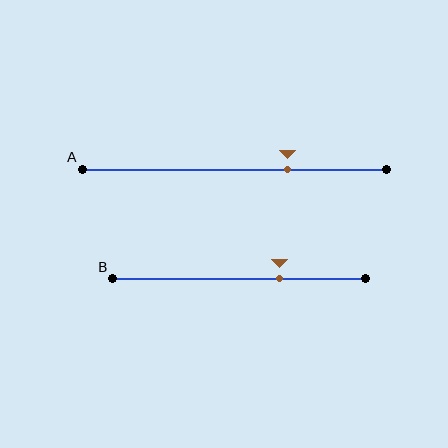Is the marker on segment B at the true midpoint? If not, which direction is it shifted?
No, the marker on segment B is shifted to the right by about 16% of the segment length.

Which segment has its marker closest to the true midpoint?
Segment B has its marker closest to the true midpoint.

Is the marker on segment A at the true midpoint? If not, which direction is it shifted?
No, the marker on segment A is shifted to the right by about 18% of the segment length.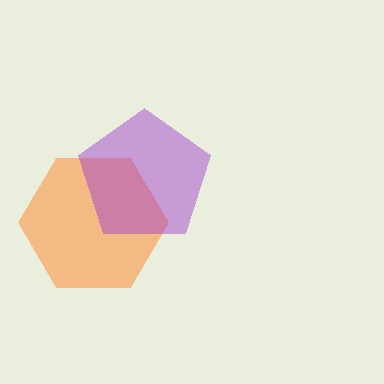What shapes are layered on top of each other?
The layered shapes are: an orange hexagon, a purple pentagon.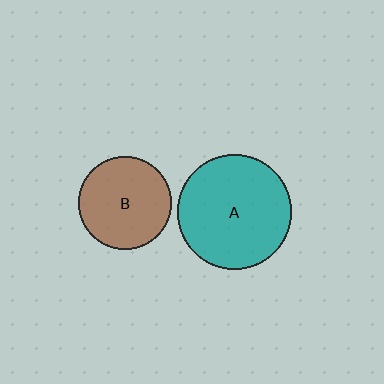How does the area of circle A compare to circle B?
Approximately 1.5 times.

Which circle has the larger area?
Circle A (teal).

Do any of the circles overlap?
No, none of the circles overlap.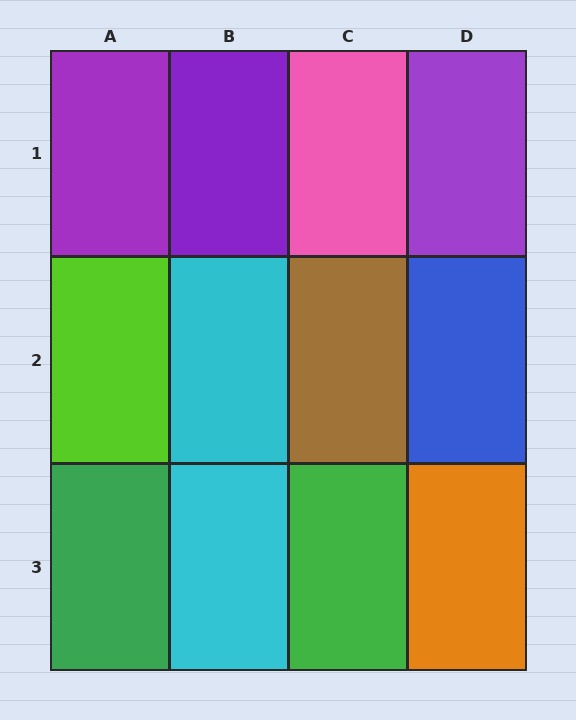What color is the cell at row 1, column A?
Purple.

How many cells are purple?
3 cells are purple.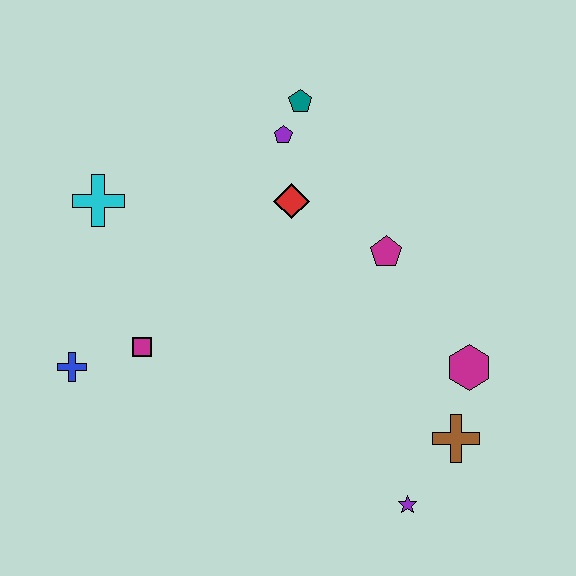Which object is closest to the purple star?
The brown cross is closest to the purple star.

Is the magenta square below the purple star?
No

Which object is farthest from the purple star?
The cyan cross is farthest from the purple star.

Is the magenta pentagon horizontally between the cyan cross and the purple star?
Yes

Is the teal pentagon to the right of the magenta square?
Yes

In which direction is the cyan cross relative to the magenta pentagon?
The cyan cross is to the left of the magenta pentagon.